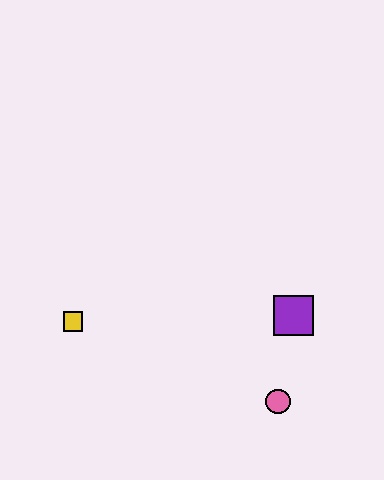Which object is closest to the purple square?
The pink circle is closest to the purple square.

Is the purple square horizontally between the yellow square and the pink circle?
No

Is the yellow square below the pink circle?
No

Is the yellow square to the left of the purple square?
Yes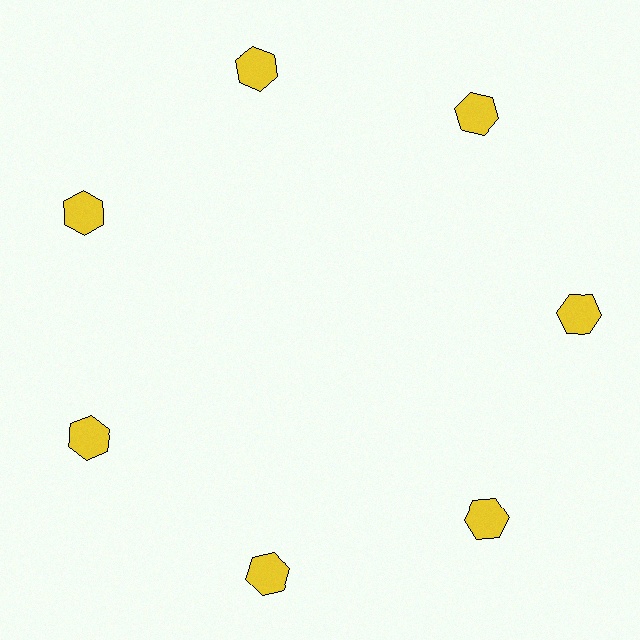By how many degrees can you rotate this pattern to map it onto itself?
The pattern maps onto itself every 51 degrees of rotation.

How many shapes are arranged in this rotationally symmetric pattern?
There are 7 shapes, arranged in 7 groups of 1.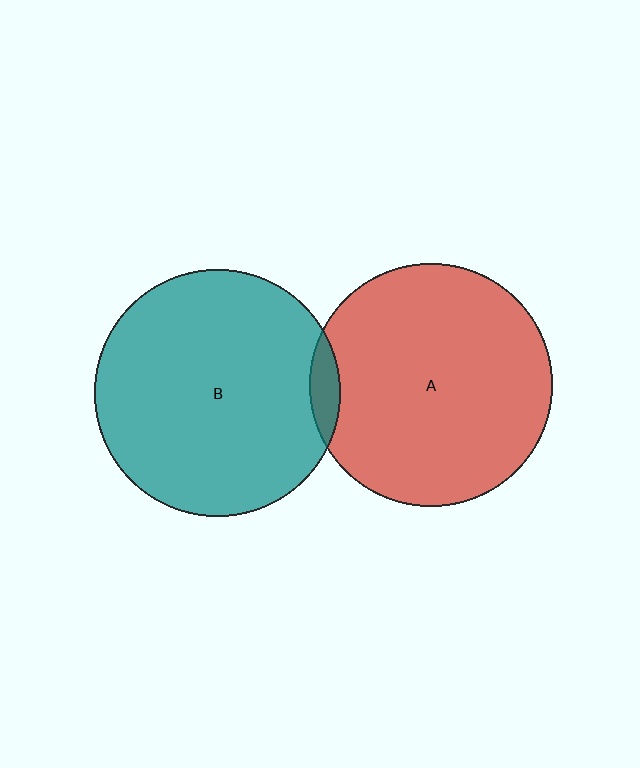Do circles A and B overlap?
Yes.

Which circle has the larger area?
Circle B (teal).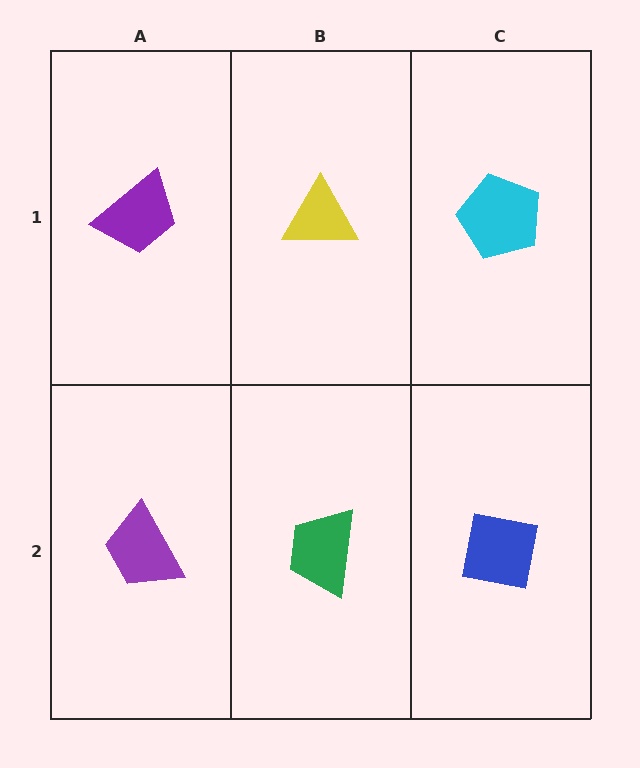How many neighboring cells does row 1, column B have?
3.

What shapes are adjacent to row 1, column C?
A blue square (row 2, column C), a yellow triangle (row 1, column B).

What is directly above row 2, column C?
A cyan pentagon.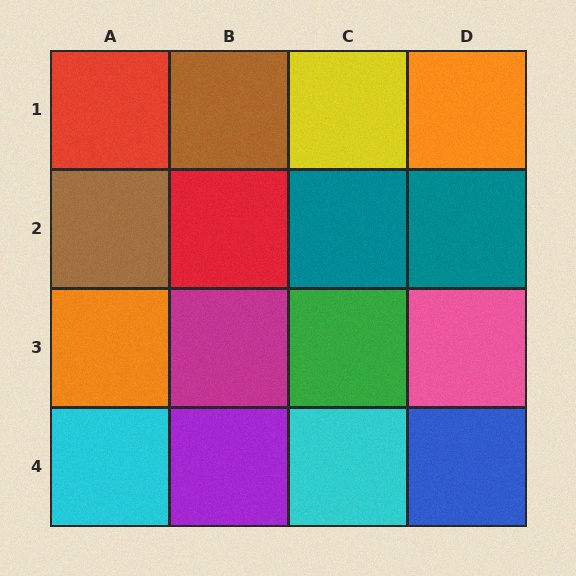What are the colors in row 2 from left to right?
Brown, red, teal, teal.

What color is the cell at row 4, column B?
Purple.